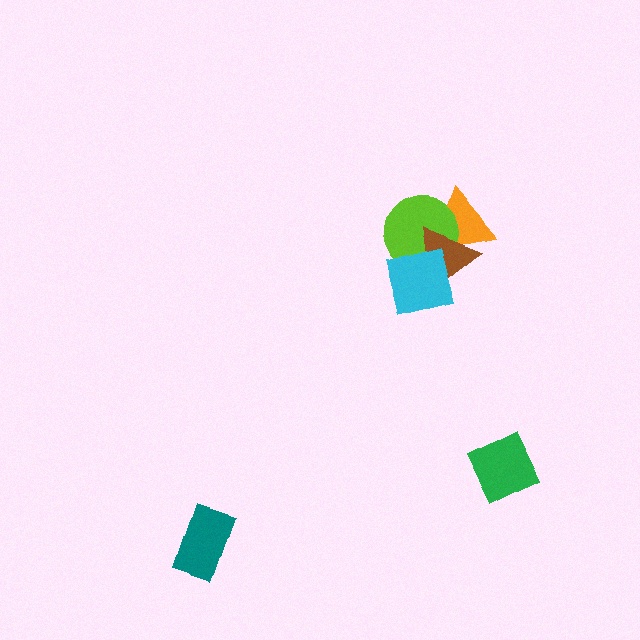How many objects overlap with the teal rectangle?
0 objects overlap with the teal rectangle.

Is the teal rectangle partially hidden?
No, no other shape covers it.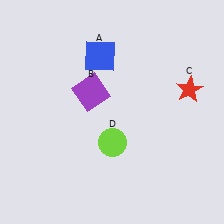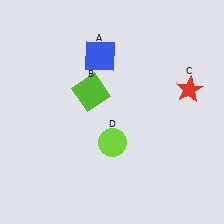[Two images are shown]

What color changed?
The square (B) changed from purple in Image 1 to lime in Image 2.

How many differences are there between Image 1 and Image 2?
There is 1 difference between the two images.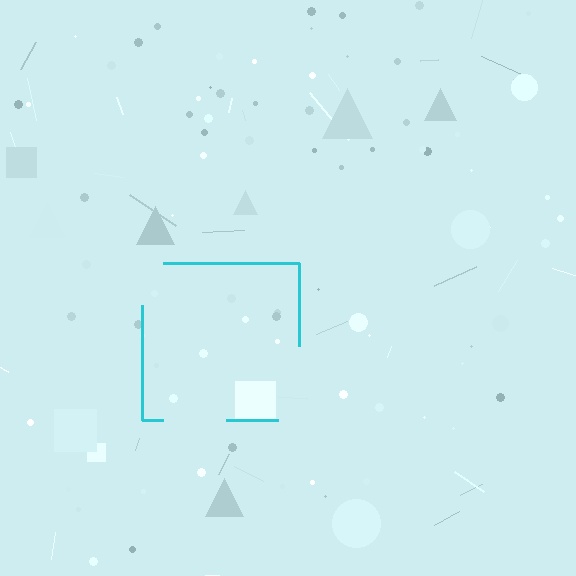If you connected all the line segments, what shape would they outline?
They would outline a square.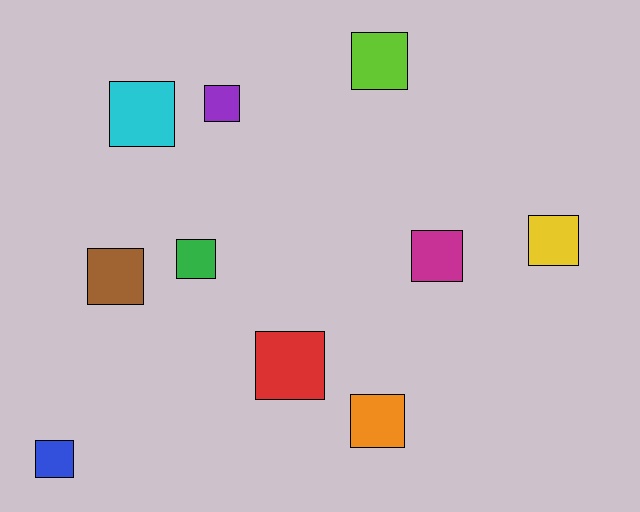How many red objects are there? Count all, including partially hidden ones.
There is 1 red object.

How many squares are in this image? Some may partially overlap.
There are 10 squares.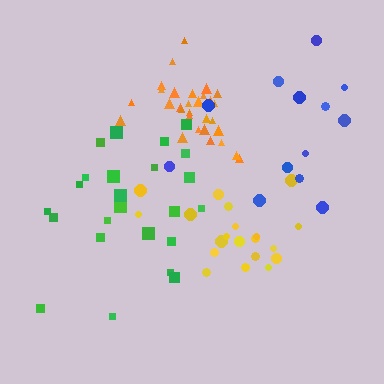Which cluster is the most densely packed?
Orange.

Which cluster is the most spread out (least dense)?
Blue.